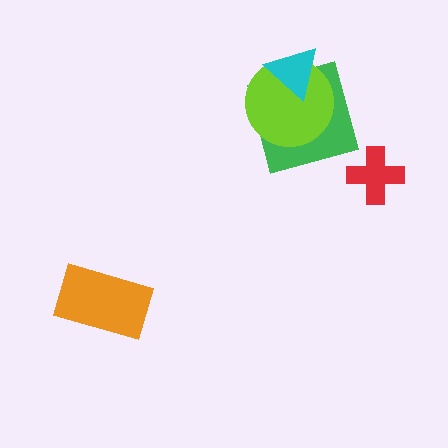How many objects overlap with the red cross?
0 objects overlap with the red cross.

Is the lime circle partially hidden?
Yes, it is partially covered by another shape.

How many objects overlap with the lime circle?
2 objects overlap with the lime circle.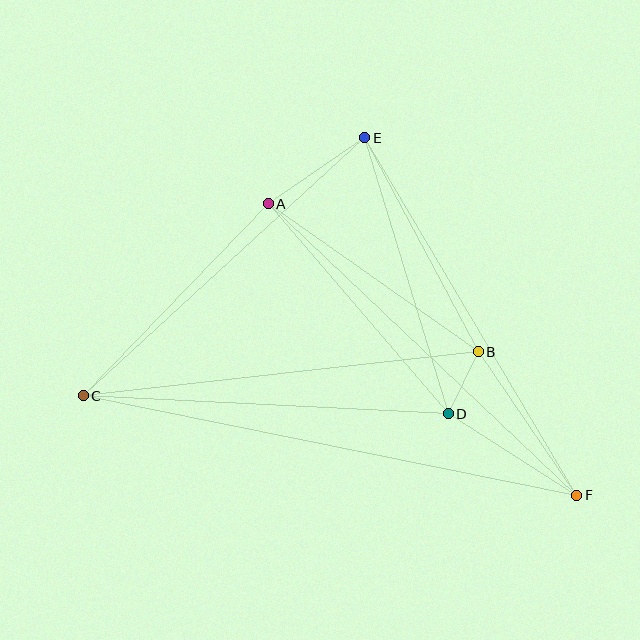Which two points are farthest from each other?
Points C and F are farthest from each other.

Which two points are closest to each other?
Points B and D are closest to each other.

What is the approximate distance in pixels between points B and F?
The distance between B and F is approximately 174 pixels.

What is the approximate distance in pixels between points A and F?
The distance between A and F is approximately 424 pixels.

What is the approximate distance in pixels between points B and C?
The distance between B and C is approximately 397 pixels.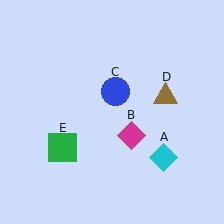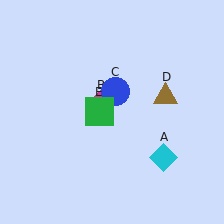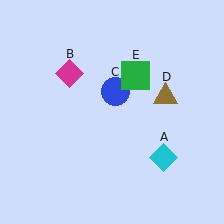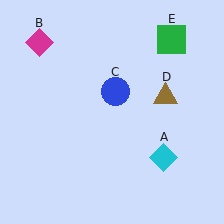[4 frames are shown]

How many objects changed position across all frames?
2 objects changed position: magenta diamond (object B), green square (object E).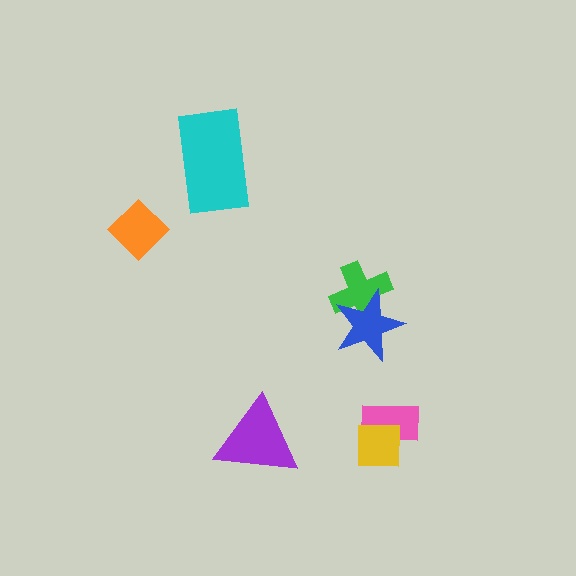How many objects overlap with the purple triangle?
0 objects overlap with the purple triangle.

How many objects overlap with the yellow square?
1 object overlaps with the yellow square.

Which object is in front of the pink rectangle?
The yellow square is in front of the pink rectangle.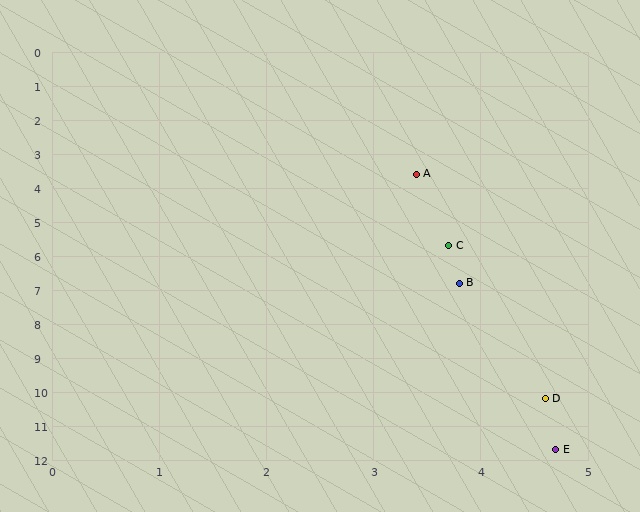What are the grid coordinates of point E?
Point E is at approximately (4.7, 11.7).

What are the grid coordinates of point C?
Point C is at approximately (3.7, 5.7).